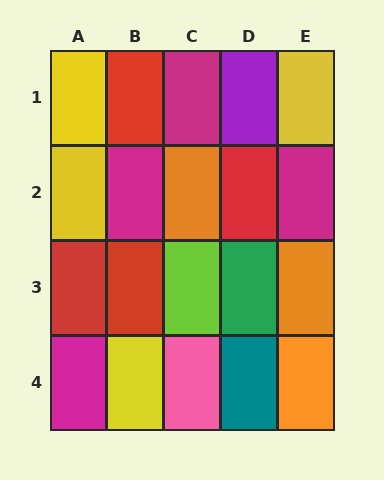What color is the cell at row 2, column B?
Magenta.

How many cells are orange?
3 cells are orange.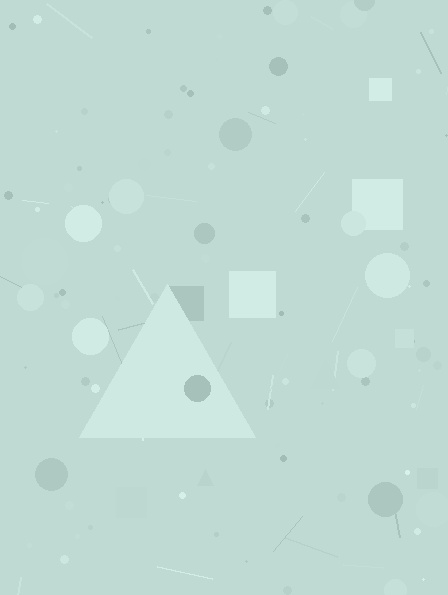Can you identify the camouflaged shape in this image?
The camouflaged shape is a triangle.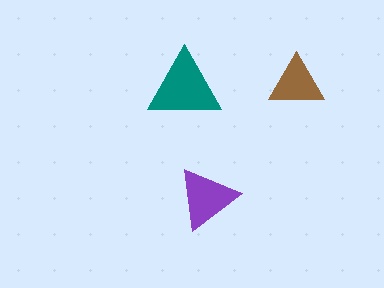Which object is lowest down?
The purple triangle is bottommost.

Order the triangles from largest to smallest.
the teal one, the purple one, the brown one.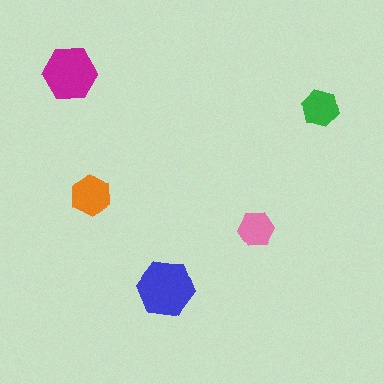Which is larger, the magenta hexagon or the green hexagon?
The magenta one.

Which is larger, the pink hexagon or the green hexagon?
The green one.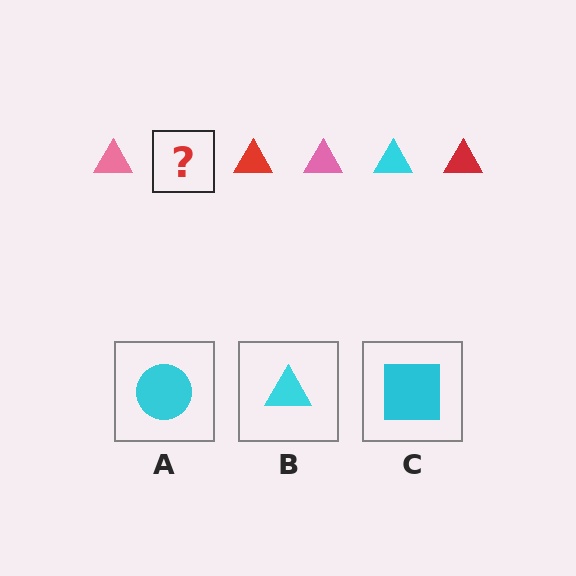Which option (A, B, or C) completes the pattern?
B.